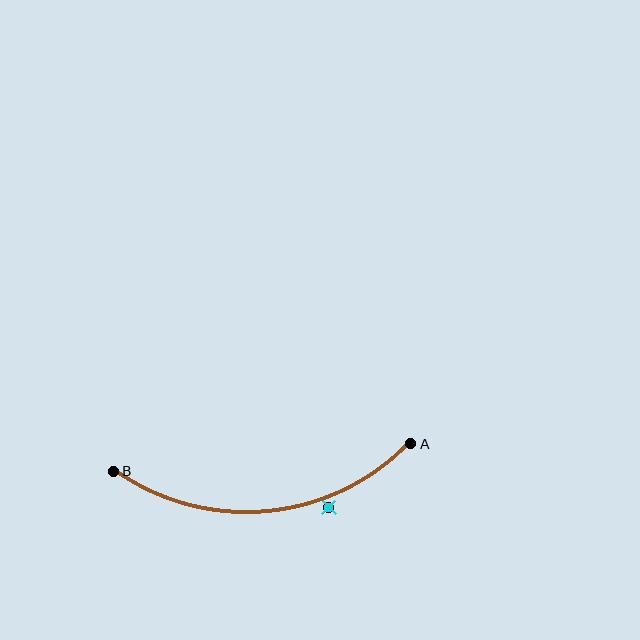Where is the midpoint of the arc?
The arc midpoint is the point on the curve farthest from the straight line joining A and B. It sits below that line.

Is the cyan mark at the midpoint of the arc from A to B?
No — the cyan mark does not lie on the arc at all. It sits slightly outside the curve.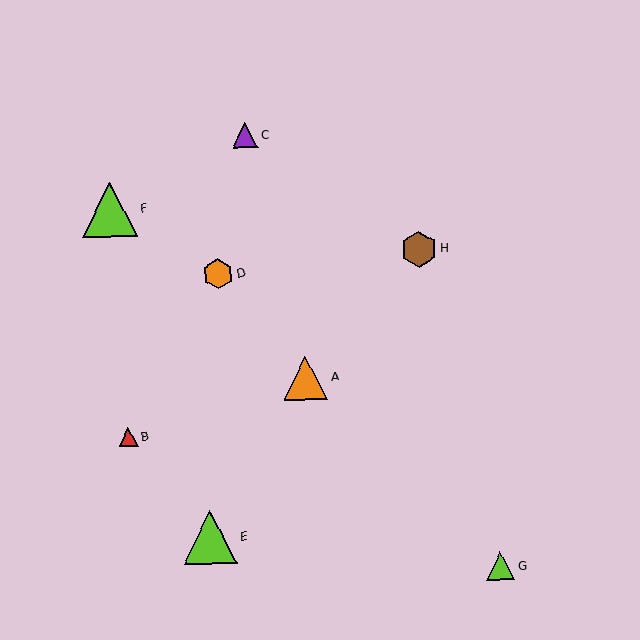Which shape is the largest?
The lime triangle (labeled F) is the largest.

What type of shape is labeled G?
Shape G is a lime triangle.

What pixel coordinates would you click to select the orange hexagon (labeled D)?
Click at (218, 274) to select the orange hexagon D.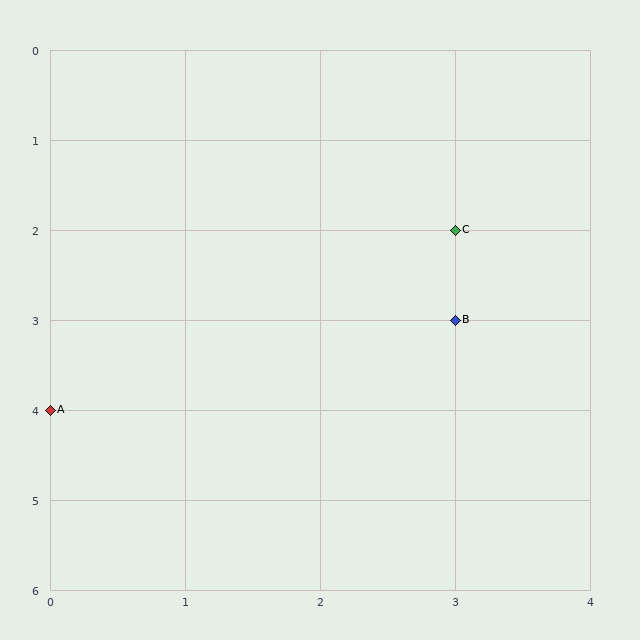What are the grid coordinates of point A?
Point A is at grid coordinates (0, 4).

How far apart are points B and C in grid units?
Points B and C are 1 row apart.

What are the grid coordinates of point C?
Point C is at grid coordinates (3, 2).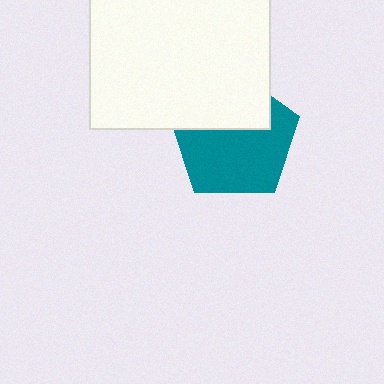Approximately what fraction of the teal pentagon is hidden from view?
Roughly 37% of the teal pentagon is hidden behind the white square.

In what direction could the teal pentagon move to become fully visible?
The teal pentagon could move down. That would shift it out from behind the white square entirely.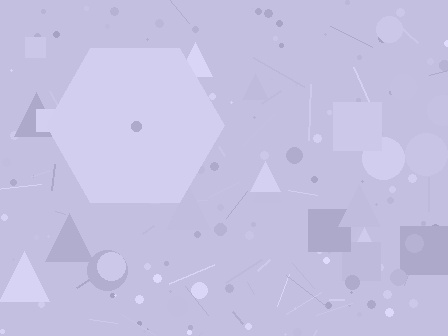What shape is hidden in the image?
A hexagon is hidden in the image.